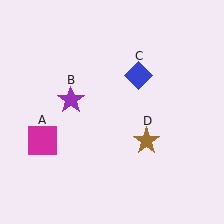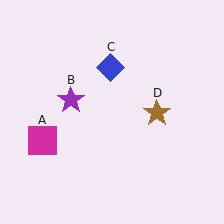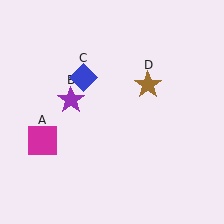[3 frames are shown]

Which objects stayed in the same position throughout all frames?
Magenta square (object A) and purple star (object B) remained stationary.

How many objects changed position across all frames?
2 objects changed position: blue diamond (object C), brown star (object D).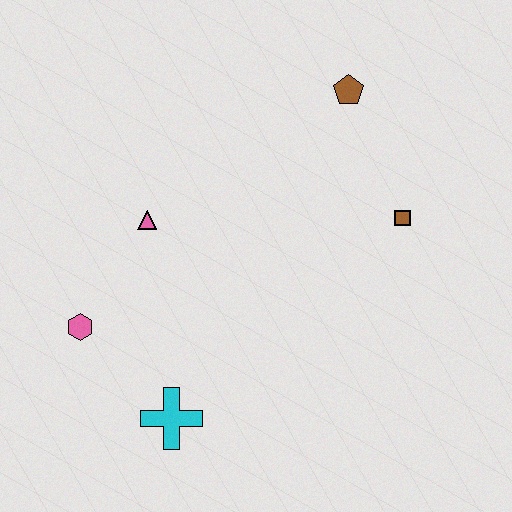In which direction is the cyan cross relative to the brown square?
The cyan cross is to the left of the brown square.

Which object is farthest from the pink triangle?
The brown square is farthest from the pink triangle.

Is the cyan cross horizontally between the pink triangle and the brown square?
Yes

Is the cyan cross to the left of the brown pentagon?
Yes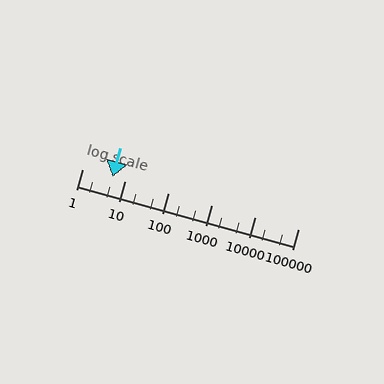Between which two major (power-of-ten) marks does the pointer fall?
The pointer is between 1 and 10.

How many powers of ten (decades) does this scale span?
The scale spans 5 decades, from 1 to 100000.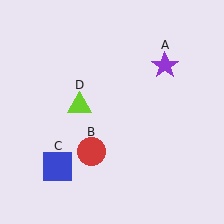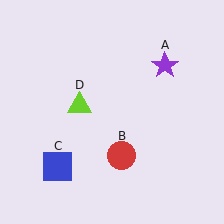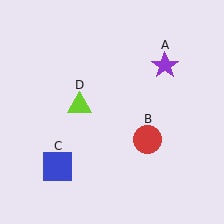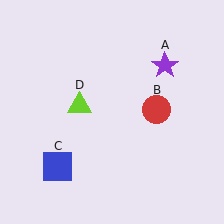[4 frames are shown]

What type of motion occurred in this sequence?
The red circle (object B) rotated counterclockwise around the center of the scene.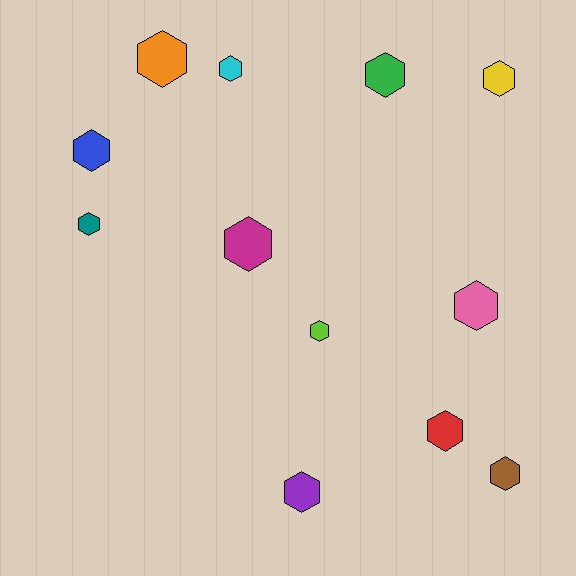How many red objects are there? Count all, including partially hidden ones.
There is 1 red object.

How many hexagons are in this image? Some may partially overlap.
There are 12 hexagons.